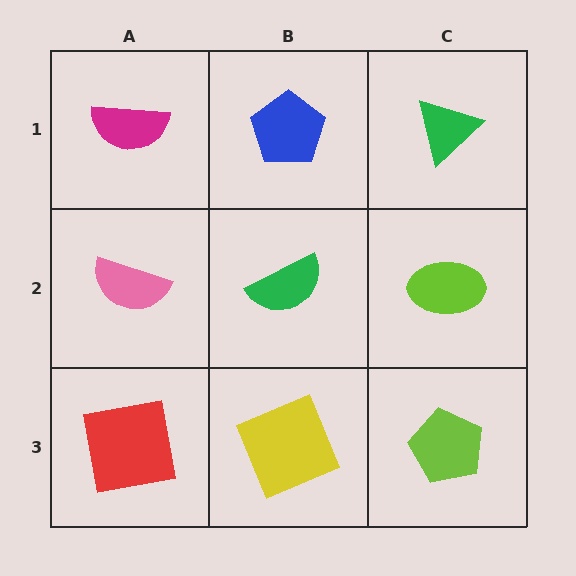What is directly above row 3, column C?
A lime ellipse.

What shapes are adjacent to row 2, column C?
A green triangle (row 1, column C), a lime pentagon (row 3, column C), a green semicircle (row 2, column B).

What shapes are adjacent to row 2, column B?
A blue pentagon (row 1, column B), a yellow square (row 3, column B), a pink semicircle (row 2, column A), a lime ellipse (row 2, column C).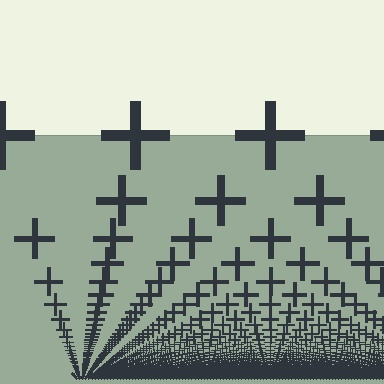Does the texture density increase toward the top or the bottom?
Density increases toward the bottom.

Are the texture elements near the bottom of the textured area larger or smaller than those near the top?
Smaller. The gradient is inverted — elements near the bottom are smaller and denser.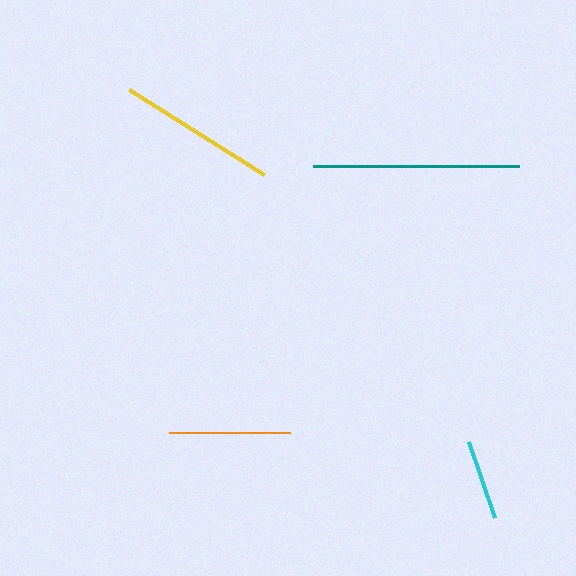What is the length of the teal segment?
The teal segment is approximately 206 pixels long.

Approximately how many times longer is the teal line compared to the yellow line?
The teal line is approximately 1.3 times the length of the yellow line.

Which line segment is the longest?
The teal line is the longest at approximately 206 pixels.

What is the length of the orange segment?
The orange segment is approximately 121 pixels long.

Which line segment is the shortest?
The cyan line is the shortest at approximately 80 pixels.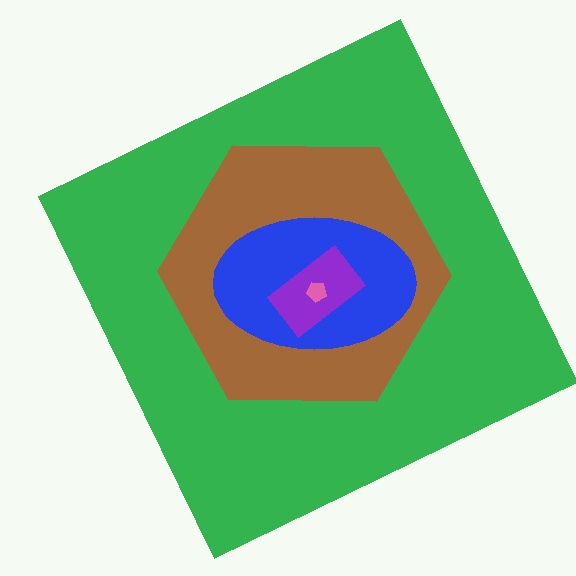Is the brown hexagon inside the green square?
Yes.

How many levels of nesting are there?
5.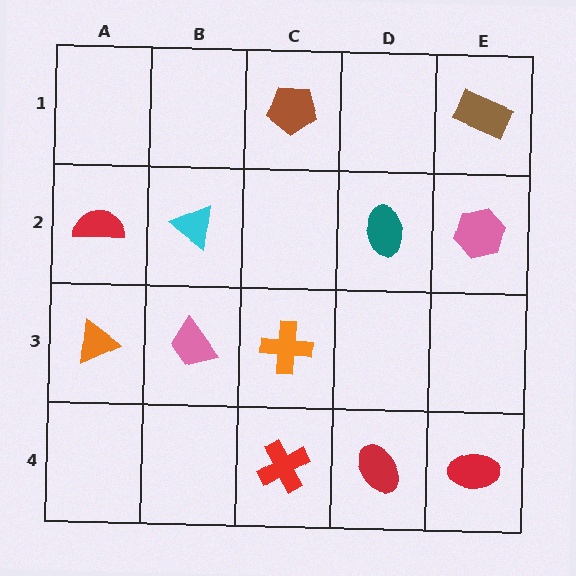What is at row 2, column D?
A teal ellipse.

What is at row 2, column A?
A red semicircle.